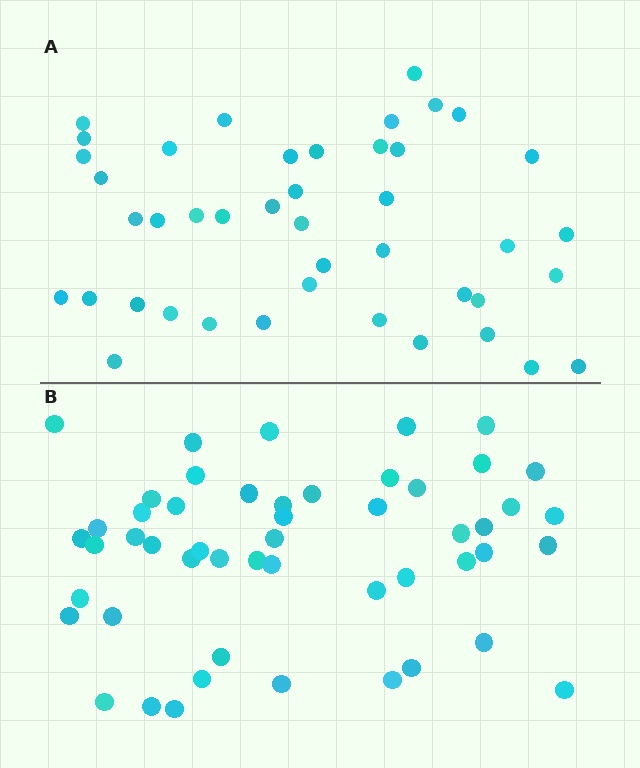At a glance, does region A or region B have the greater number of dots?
Region B (the bottom region) has more dots.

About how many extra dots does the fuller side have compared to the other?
Region B has roughly 8 or so more dots than region A.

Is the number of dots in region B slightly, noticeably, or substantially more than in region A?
Region B has only slightly more — the two regions are fairly close. The ratio is roughly 1.2 to 1.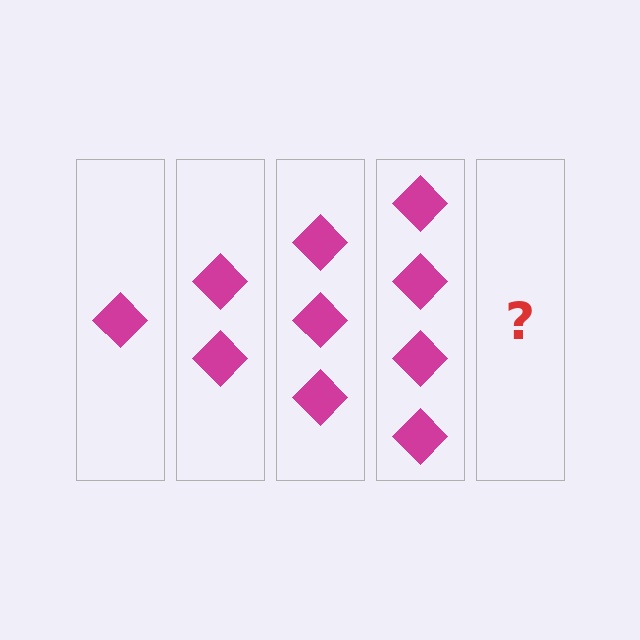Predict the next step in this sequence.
The next step is 5 diamonds.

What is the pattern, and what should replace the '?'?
The pattern is that each step adds one more diamond. The '?' should be 5 diamonds.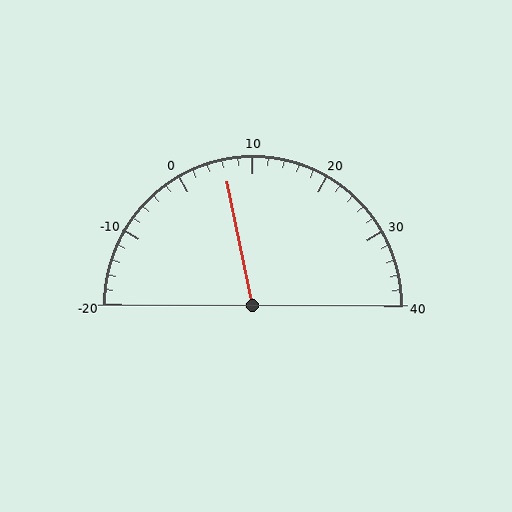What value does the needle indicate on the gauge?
The needle indicates approximately 6.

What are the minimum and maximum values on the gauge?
The gauge ranges from -20 to 40.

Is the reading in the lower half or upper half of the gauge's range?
The reading is in the lower half of the range (-20 to 40).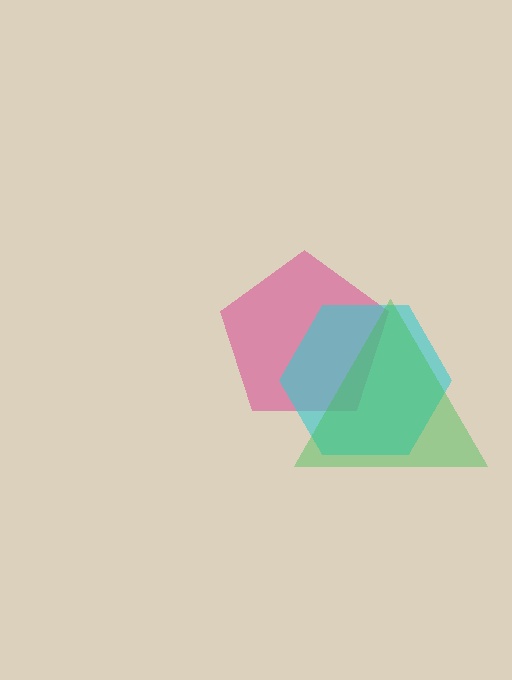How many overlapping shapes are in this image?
There are 3 overlapping shapes in the image.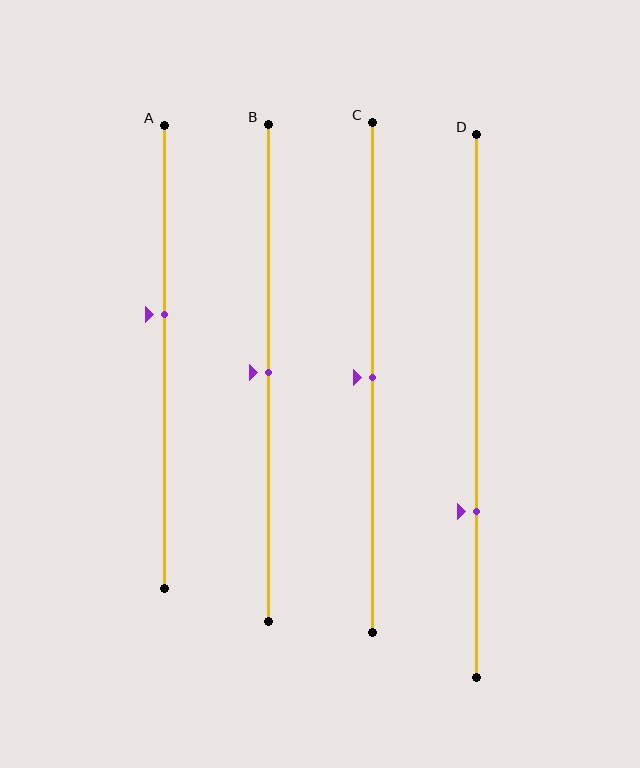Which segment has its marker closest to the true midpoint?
Segment B has its marker closest to the true midpoint.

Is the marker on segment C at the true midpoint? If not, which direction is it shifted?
Yes, the marker on segment C is at the true midpoint.